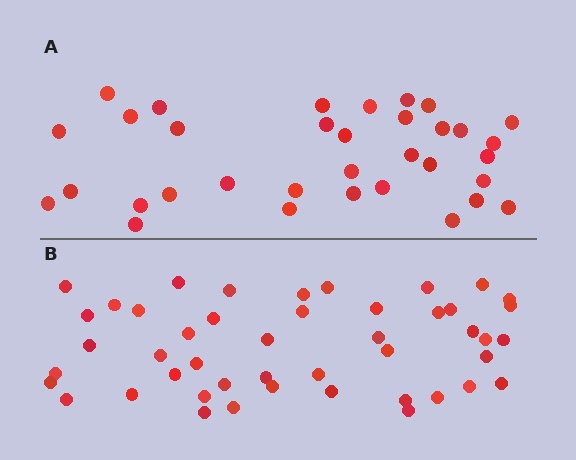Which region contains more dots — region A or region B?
Region B (the bottom region) has more dots.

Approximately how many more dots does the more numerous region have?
Region B has roughly 12 or so more dots than region A.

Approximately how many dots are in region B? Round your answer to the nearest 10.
About 50 dots. (The exact count is 46, which rounds to 50.)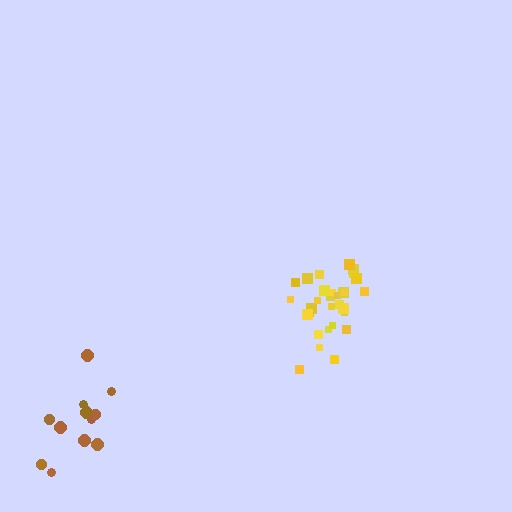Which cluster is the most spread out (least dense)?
Brown.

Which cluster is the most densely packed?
Yellow.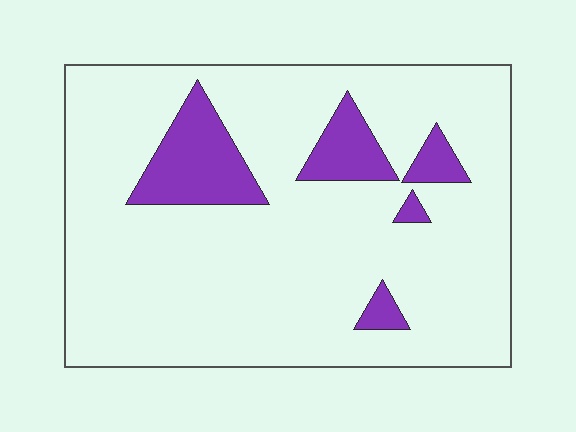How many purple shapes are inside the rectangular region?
5.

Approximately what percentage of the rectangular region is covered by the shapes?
Approximately 15%.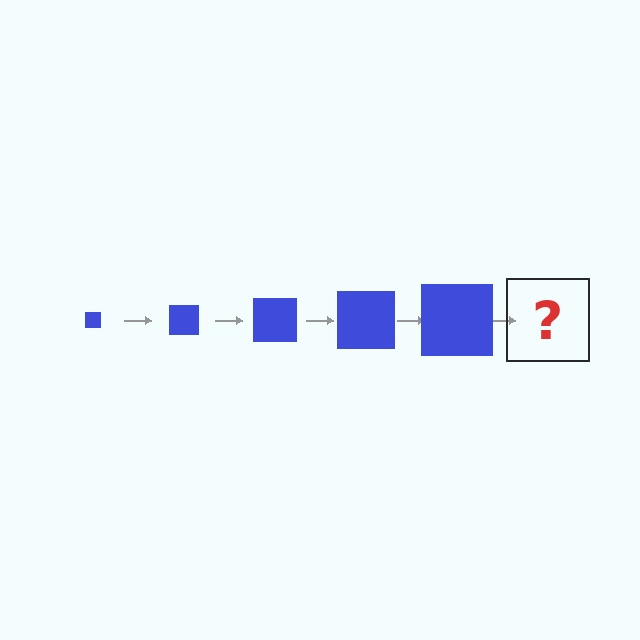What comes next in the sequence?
The next element should be a blue square, larger than the previous one.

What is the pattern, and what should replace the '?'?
The pattern is that the square gets progressively larger each step. The '?' should be a blue square, larger than the previous one.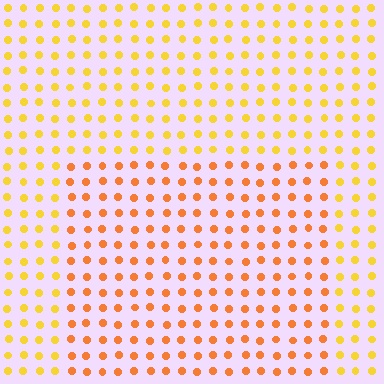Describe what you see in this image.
The image is filled with small yellow elements in a uniform arrangement. A rectangle-shaped region is visible where the elements are tinted to a slightly different hue, forming a subtle color boundary.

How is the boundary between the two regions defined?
The boundary is defined purely by a slight shift in hue (about 28 degrees). Spacing, size, and orientation are identical on both sides.